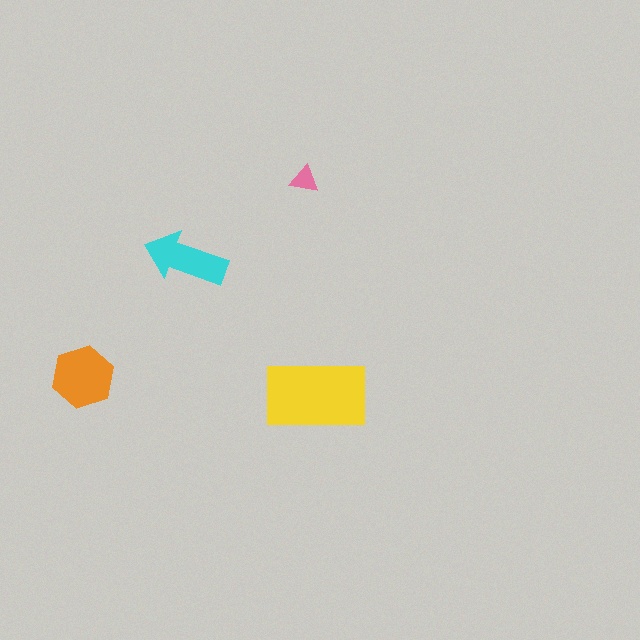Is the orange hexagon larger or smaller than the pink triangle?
Larger.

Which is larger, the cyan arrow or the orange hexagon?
The orange hexagon.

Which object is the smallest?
The pink triangle.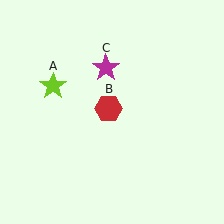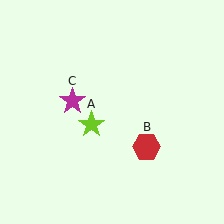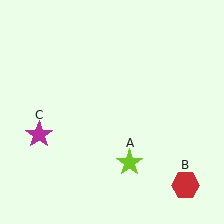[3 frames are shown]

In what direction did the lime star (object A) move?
The lime star (object A) moved down and to the right.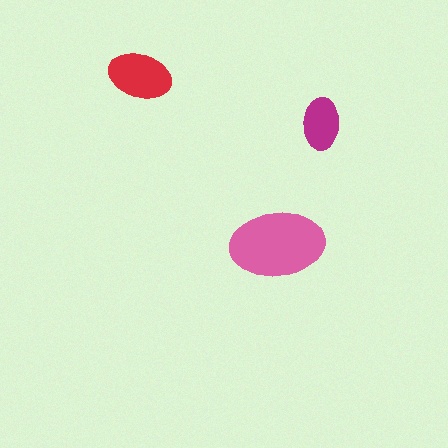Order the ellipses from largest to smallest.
the pink one, the red one, the magenta one.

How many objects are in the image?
There are 3 objects in the image.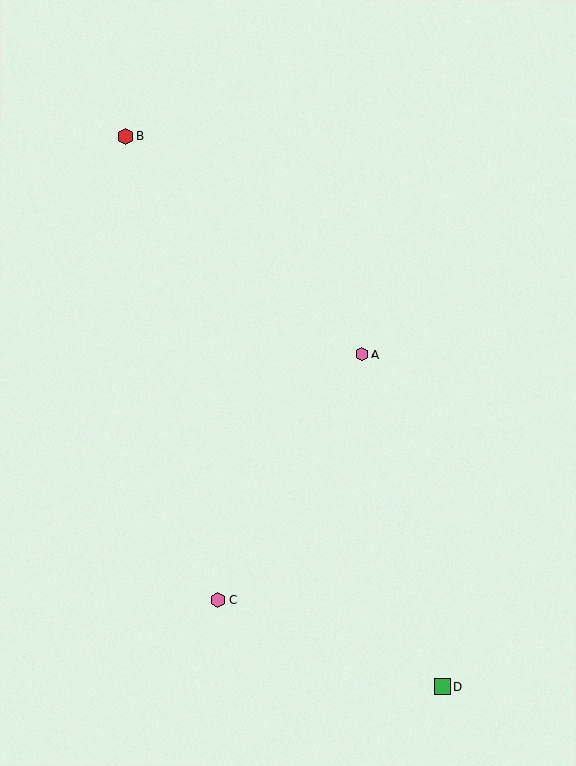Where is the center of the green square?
The center of the green square is at (443, 686).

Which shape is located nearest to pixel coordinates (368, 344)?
The pink hexagon (labeled A) at (362, 354) is nearest to that location.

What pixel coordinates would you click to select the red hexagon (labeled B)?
Click at (126, 136) to select the red hexagon B.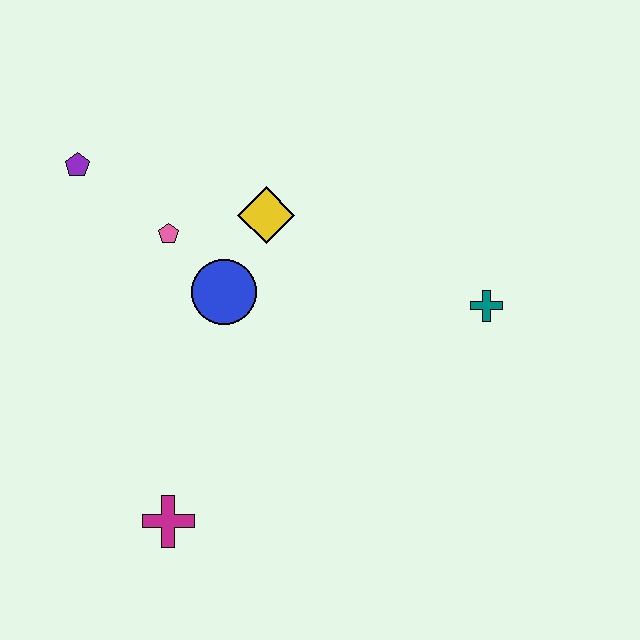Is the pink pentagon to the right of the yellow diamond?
No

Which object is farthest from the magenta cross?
The teal cross is farthest from the magenta cross.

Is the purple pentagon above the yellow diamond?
Yes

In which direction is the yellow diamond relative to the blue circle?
The yellow diamond is above the blue circle.